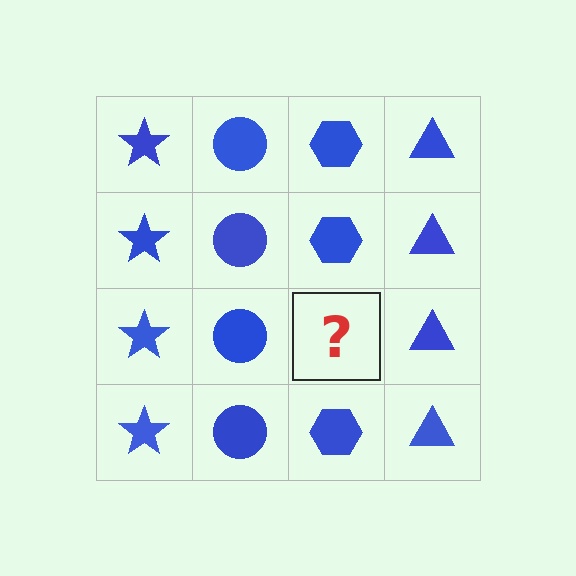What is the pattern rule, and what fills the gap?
The rule is that each column has a consistent shape. The gap should be filled with a blue hexagon.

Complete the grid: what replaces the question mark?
The question mark should be replaced with a blue hexagon.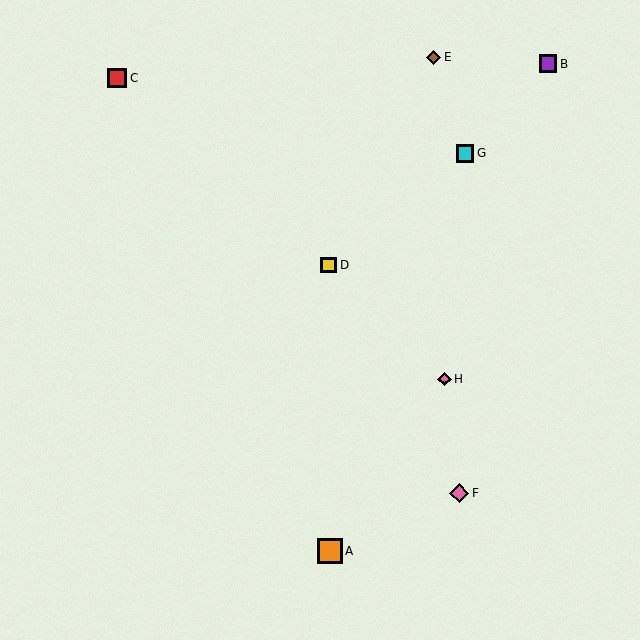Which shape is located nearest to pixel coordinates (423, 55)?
The brown diamond (labeled E) at (434, 57) is nearest to that location.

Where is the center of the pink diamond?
The center of the pink diamond is at (459, 493).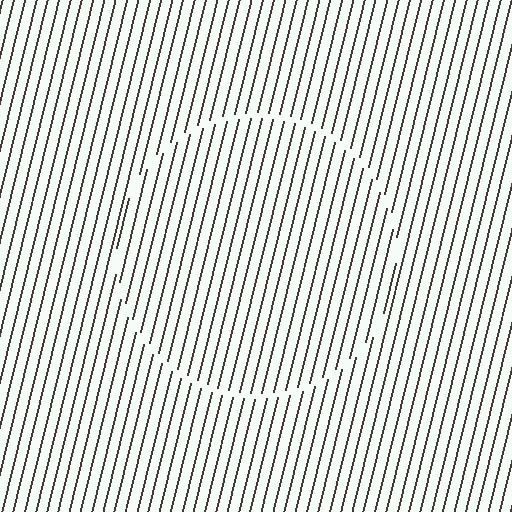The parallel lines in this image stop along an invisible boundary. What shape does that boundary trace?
An illusory circle. The interior of the shape contains the same grating, shifted by half a period — the contour is defined by the phase discontinuity where line-ends from the inner and outer gratings abut.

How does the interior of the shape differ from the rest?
The interior of the shape contains the same grating, shifted by half a period — the contour is defined by the phase discontinuity where line-ends from the inner and outer gratings abut.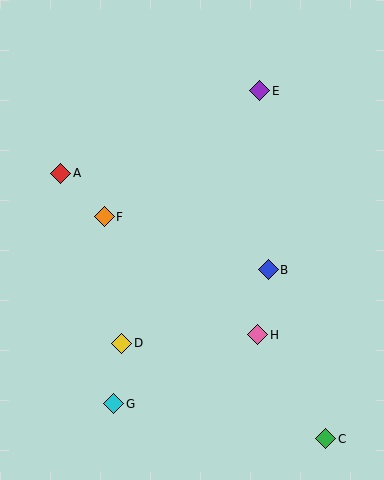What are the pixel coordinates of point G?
Point G is at (114, 404).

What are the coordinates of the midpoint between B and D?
The midpoint between B and D is at (195, 306).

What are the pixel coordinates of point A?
Point A is at (61, 173).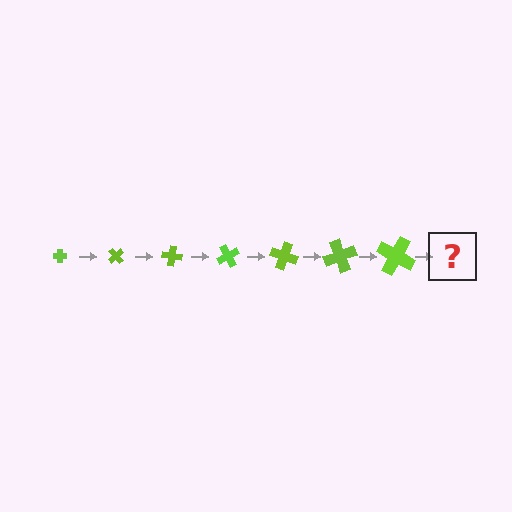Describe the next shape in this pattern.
It should be a cross, larger than the previous one and rotated 350 degrees from the start.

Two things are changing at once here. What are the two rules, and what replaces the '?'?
The two rules are that the cross grows larger each step and it rotates 50 degrees each step. The '?' should be a cross, larger than the previous one and rotated 350 degrees from the start.